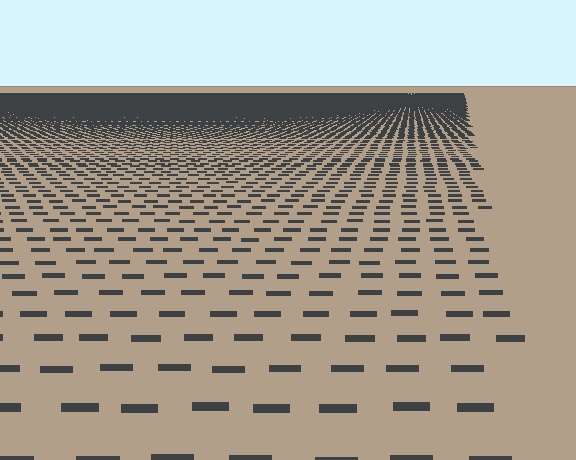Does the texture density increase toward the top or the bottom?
Density increases toward the top.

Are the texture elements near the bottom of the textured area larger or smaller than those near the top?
Larger. Near the bottom, elements are closer to the viewer and appear at a bigger on-screen size.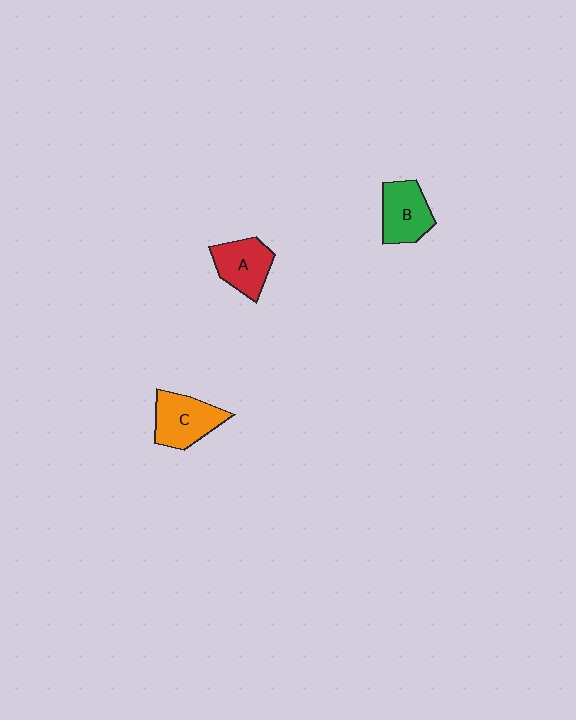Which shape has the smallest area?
Shape A (red).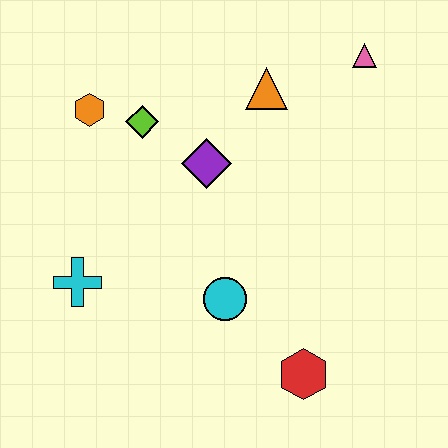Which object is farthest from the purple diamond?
The red hexagon is farthest from the purple diamond.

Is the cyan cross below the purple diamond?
Yes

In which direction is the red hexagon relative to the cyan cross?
The red hexagon is to the right of the cyan cross.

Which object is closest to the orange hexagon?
The lime diamond is closest to the orange hexagon.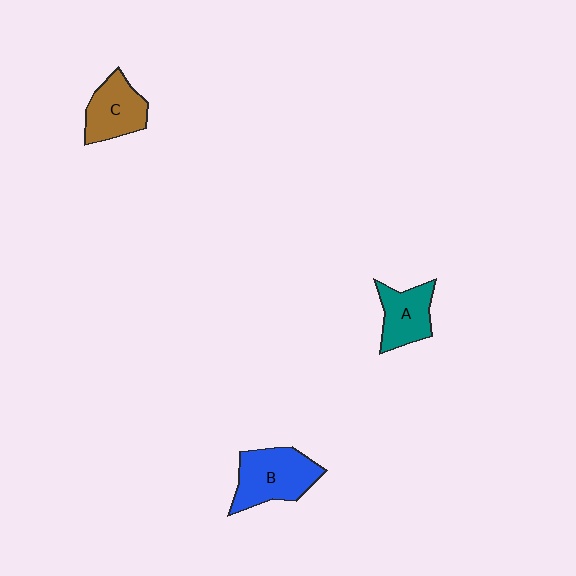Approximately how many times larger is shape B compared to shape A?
Approximately 1.4 times.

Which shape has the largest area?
Shape B (blue).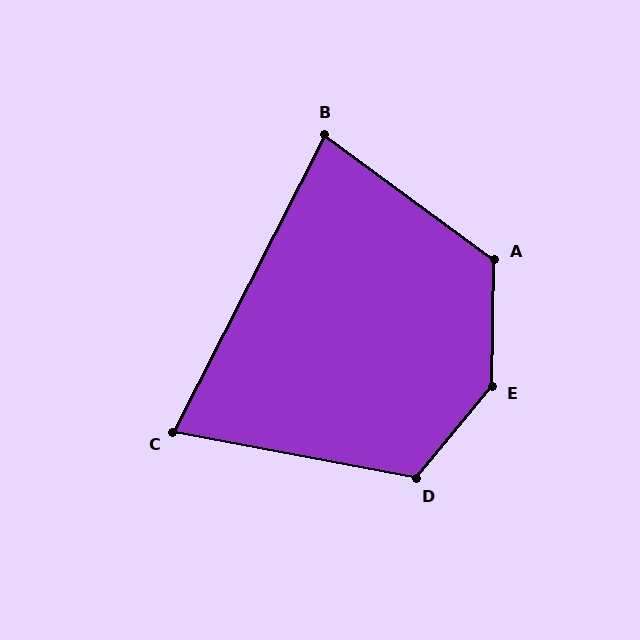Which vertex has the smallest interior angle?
C, at approximately 74 degrees.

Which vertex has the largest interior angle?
E, at approximately 141 degrees.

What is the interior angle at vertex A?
Approximately 125 degrees (obtuse).